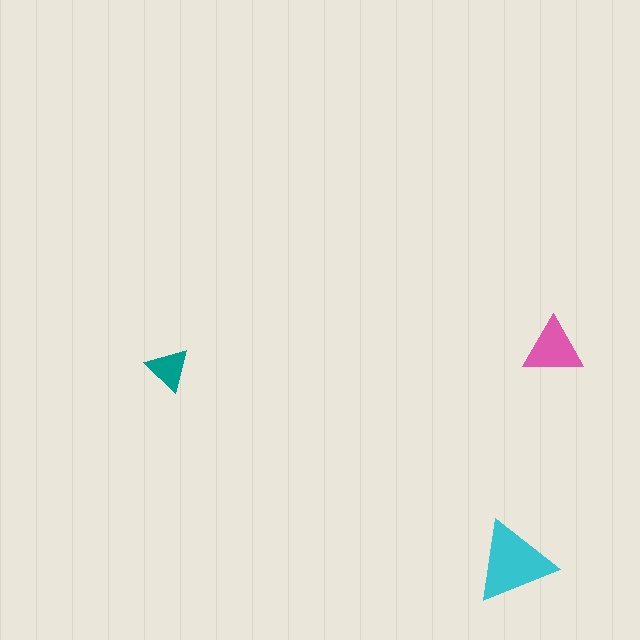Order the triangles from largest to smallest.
the cyan one, the pink one, the teal one.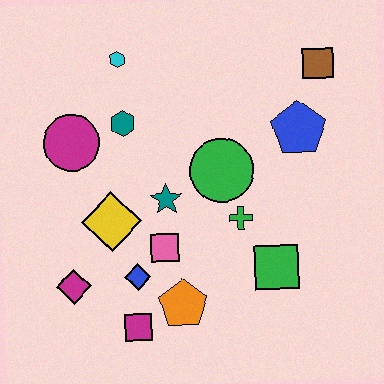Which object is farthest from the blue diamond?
The brown square is farthest from the blue diamond.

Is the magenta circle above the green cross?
Yes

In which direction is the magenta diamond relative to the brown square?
The magenta diamond is to the left of the brown square.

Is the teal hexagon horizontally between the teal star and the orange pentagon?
No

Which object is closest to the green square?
The green cross is closest to the green square.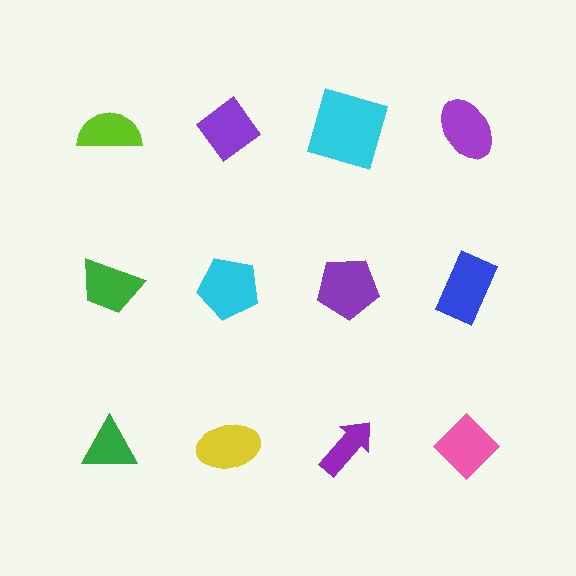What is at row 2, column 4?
A blue rectangle.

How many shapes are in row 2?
4 shapes.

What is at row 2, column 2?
A cyan pentagon.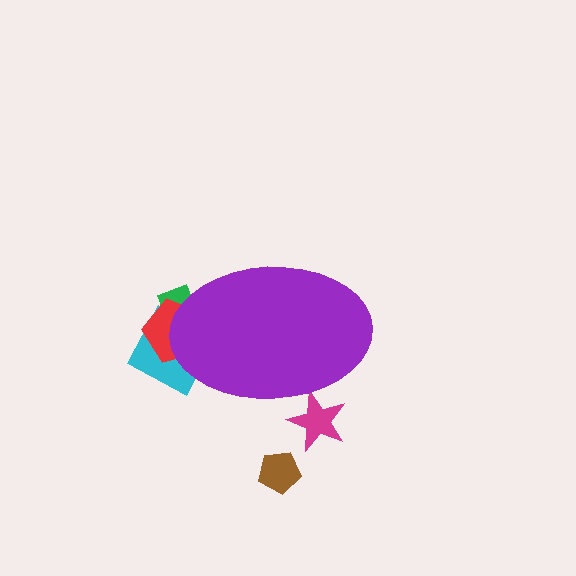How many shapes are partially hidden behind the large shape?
4 shapes are partially hidden.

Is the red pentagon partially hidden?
Yes, the red pentagon is partially hidden behind the purple ellipse.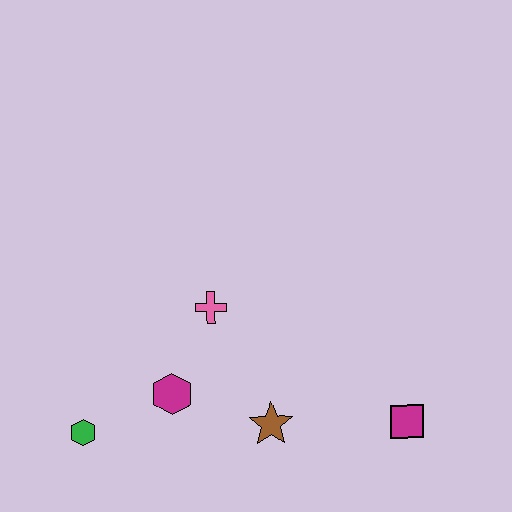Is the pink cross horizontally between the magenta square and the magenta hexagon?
Yes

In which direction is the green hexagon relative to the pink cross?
The green hexagon is to the left of the pink cross.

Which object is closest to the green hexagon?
The magenta hexagon is closest to the green hexagon.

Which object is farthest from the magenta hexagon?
The magenta square is farthest from the magenta hexagon.